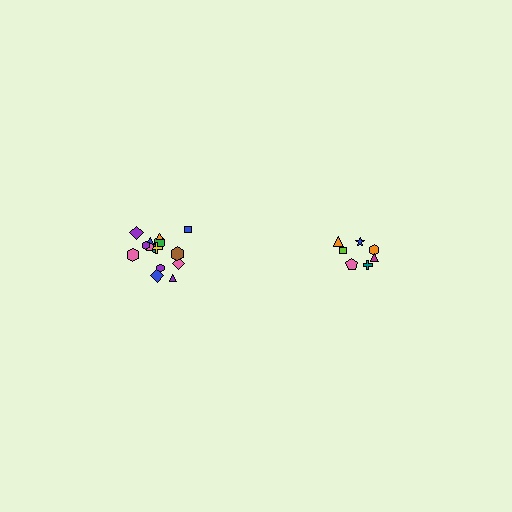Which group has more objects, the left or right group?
The left group.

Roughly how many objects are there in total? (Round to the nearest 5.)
Roughly 20 objects in total.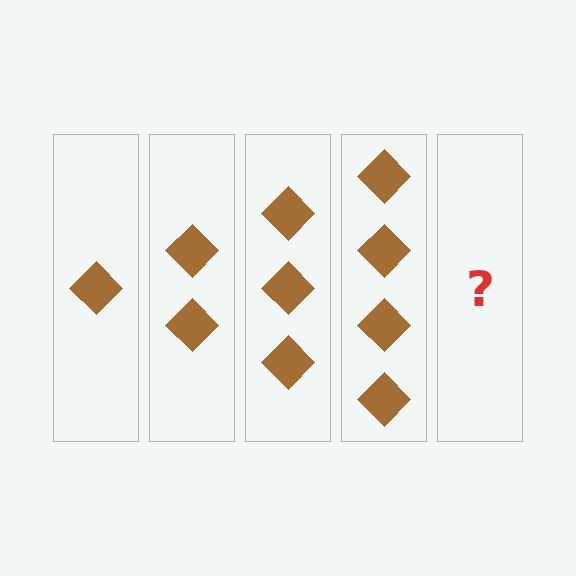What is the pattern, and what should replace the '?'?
The pattern is that each step adds one more diamond. The '?' should be 5 diamonds.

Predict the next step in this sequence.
The next step is 5 diamonds.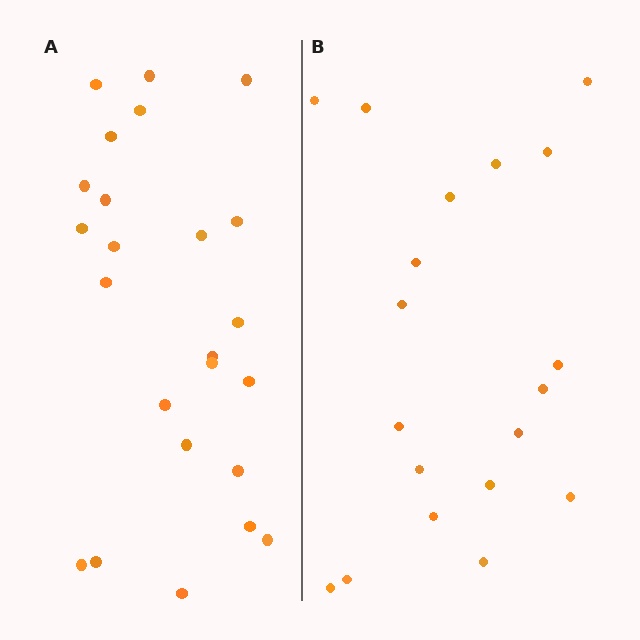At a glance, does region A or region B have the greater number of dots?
Region A (the left region) has more dots.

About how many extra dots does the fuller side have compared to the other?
Region A has about 5 more dots than region B.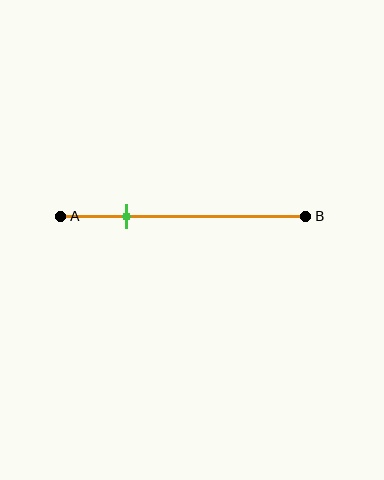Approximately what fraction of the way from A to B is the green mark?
The green mark is approximately 25% of the way from A to B.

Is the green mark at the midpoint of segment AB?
No, the mark is at about 25% from A, not at the 50% midpoint.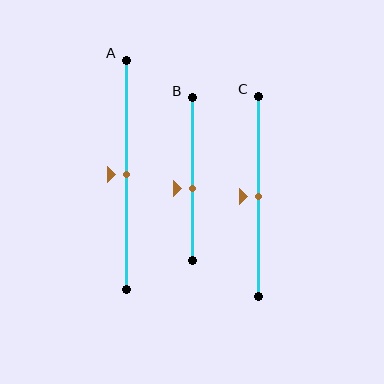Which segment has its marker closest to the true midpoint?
Segment A has its marker closest to the true midpoint.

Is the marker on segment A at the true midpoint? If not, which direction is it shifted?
Yes, the marker on segment A is at the true midpoint.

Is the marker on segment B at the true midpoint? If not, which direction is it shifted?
No, the marker on segment B is shifted downward by about 6% of the segment length.